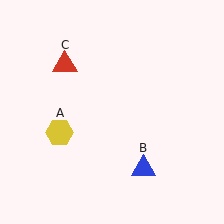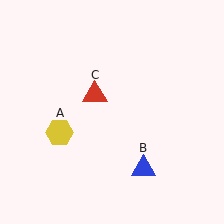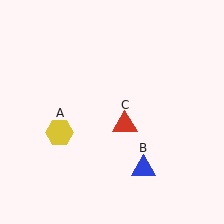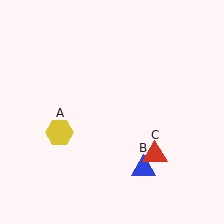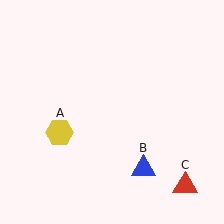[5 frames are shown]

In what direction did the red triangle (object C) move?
The red triangle (object C) moved down and to the right.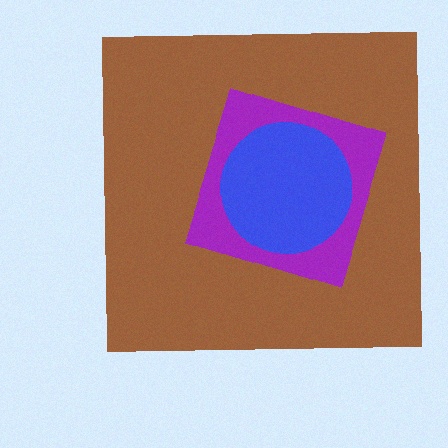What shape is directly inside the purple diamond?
The blue circle.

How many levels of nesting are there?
3.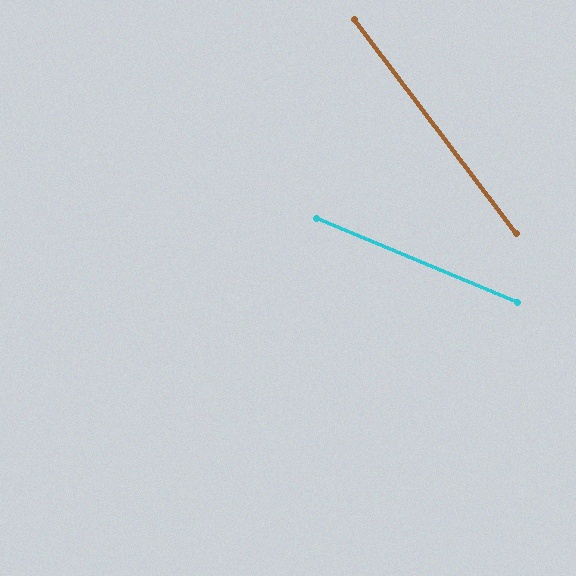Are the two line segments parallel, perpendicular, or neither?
Neither parallel nor perpendicular — they differ by about 30°.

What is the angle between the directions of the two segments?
Approximately 30 degrees.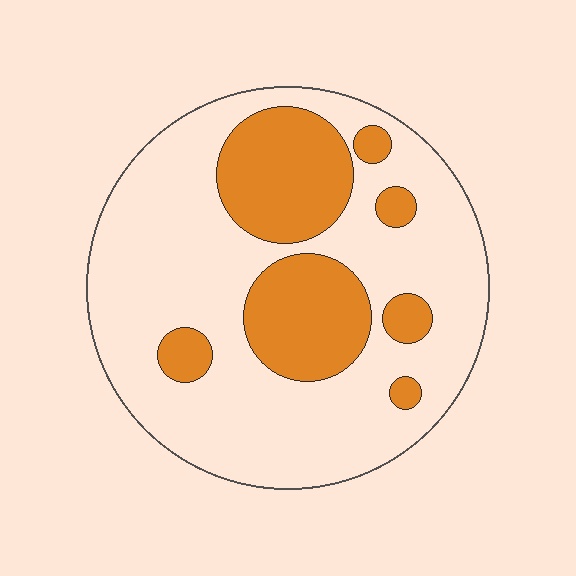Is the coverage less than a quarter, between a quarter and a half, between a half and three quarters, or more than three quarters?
Between a quarter and a half.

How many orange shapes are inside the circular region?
7.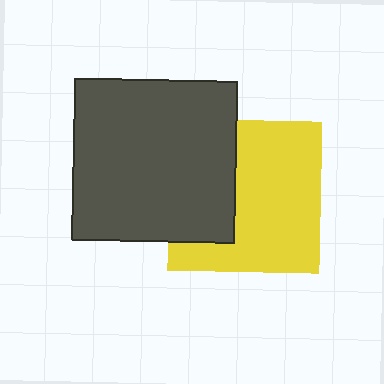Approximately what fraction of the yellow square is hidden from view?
Roughly 35% of the yellow square is hidden behind the dark gray square.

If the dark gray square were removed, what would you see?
You would see the complete yellow square.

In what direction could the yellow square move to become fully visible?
The yellow square could move right. That would shift it out from behind the dark gray square entirely.